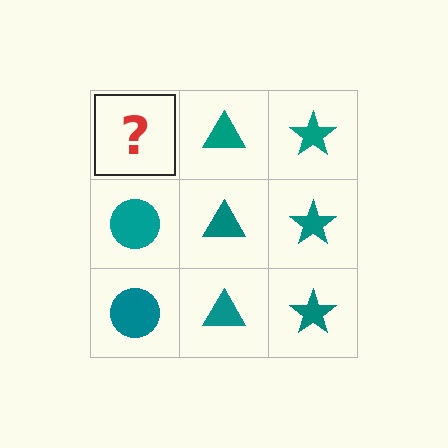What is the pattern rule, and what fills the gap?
The rule is that each column has a consistent shape. The gap should be filled with a teal circle.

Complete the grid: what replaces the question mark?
The question mark should be replaced with a teal circle.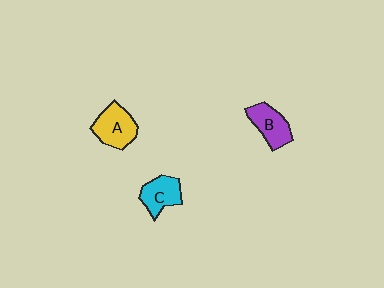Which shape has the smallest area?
Shape C (cyan).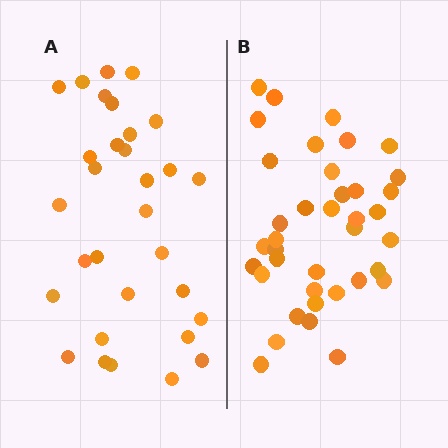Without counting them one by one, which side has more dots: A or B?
Region B (the right region) has more dots.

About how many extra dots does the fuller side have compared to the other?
Region B has roughly 8 or so more dots than region A.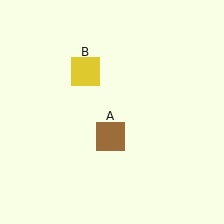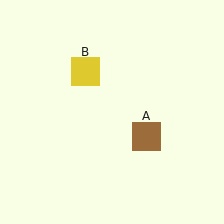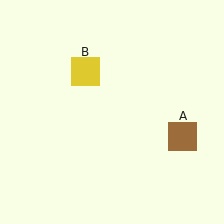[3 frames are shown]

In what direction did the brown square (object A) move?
The brown square (object A) moved right.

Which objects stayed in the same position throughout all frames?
Yellow square (object B) remained stationary.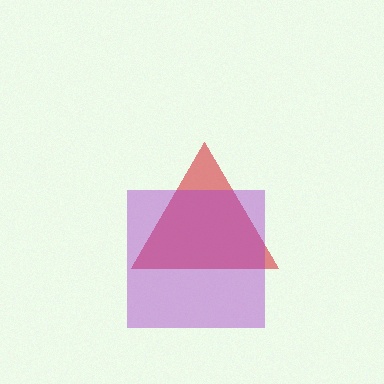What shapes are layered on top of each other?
The layered shapes are: a red triangle, a purple square.